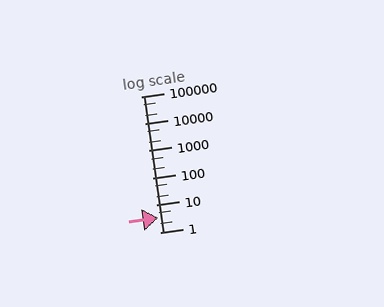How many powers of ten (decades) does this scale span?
The scale spans 5 decades, from 1 to 100000.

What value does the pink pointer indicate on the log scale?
The pointer indicates approximately 3.4.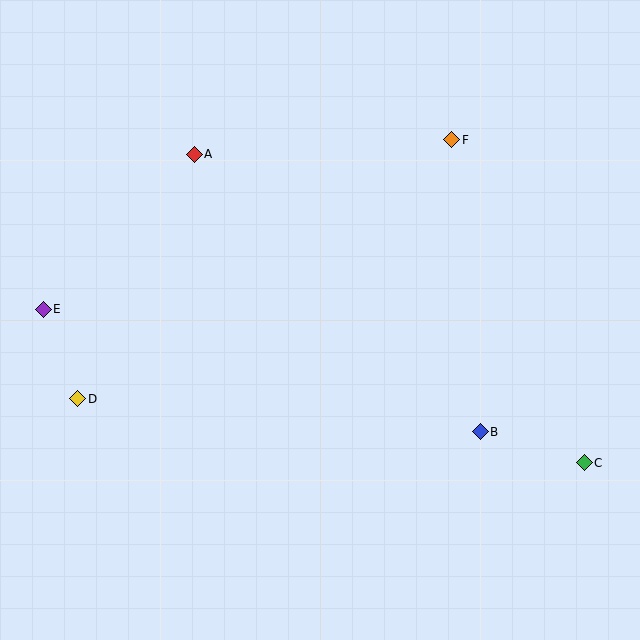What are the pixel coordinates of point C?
Point C is at (584, 463).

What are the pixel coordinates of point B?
Point B is at (480, 432).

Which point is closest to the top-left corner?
Point A is closest to the top-left corner.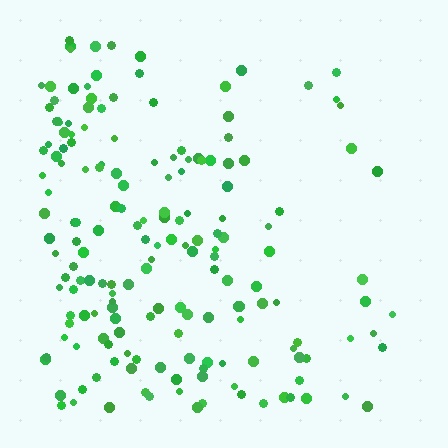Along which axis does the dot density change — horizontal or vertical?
Horizontal.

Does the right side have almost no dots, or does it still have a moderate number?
Still a moderate number, just noticeably fewer than the left.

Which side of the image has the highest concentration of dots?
The left.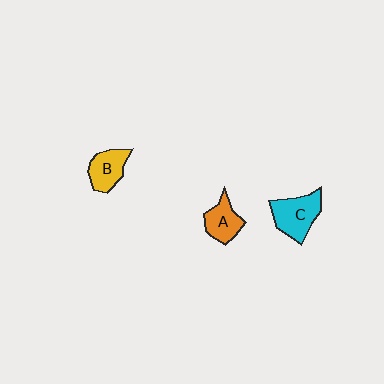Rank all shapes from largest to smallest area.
From largest to smallest: C (cyan), B (yellow), A (orange).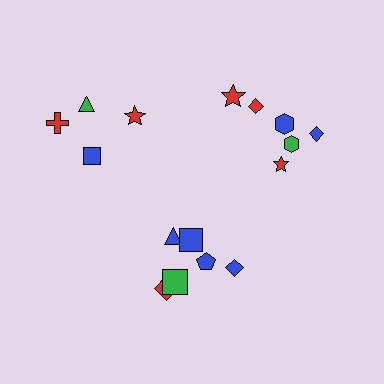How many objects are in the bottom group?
There are 6 objects.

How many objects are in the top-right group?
There are 6 objects.